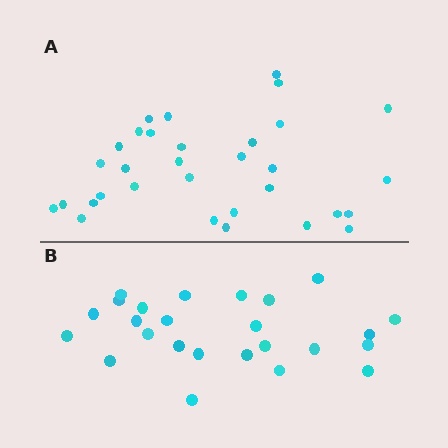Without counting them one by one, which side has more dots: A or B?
Region A (the top region) has more dots.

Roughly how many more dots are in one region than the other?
Region A has roughly 8 or so more dots than region B.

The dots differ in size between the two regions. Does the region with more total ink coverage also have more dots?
No. Region B has more total ink coverage because its dots are larger, but region A actually contains more individual dots. Total area can be misleading — the number of items is what matters here.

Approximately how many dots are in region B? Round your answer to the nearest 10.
About 20 dots. (The exact count is 25, which rounds to 20.)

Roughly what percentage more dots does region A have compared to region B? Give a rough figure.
About 30% more.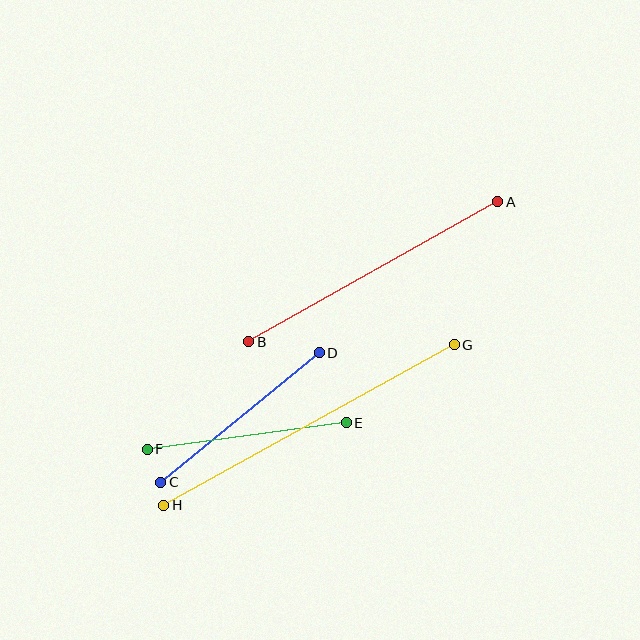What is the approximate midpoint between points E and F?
The midpoint is at approximately (247, 436) pixels.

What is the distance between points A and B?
The distance is approximately 285 pixels.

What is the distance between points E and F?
The distance is approximately 201 pixels.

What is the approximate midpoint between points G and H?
The midpoint is at approximately (309, 425) pixels.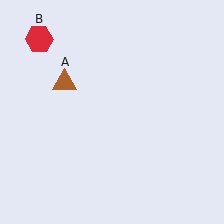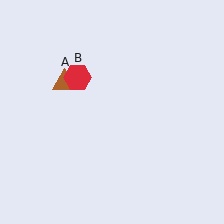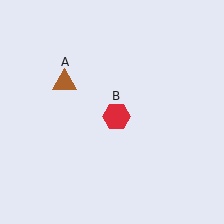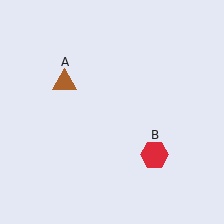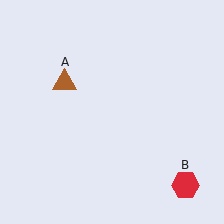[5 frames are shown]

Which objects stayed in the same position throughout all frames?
Brown triangle (object A) remained stationary.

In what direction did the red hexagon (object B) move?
The red hexagon (object B) moved down and to the right.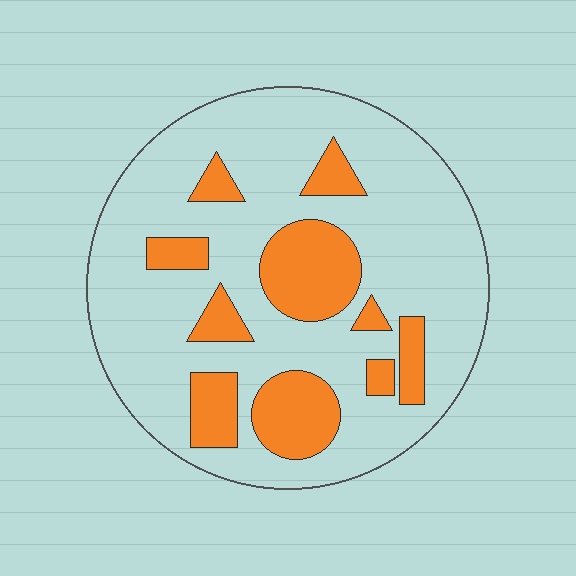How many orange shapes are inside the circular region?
10.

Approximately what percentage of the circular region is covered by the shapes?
Approximately 25%.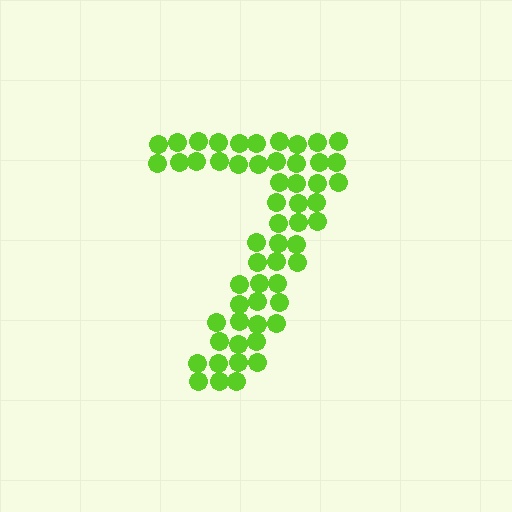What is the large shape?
The large shape is the digit 7.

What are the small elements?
The small elements are circles.